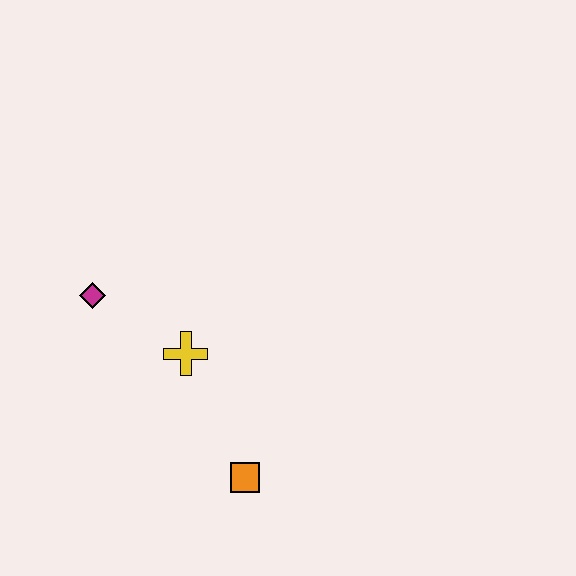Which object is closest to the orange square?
The yellow cross is closest to the orange square.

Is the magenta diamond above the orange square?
Yes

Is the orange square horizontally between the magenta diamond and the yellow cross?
No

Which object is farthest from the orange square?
The magenta diamond is farthest from the orange square.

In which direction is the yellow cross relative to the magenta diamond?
The yellow cross is to the right of the magenta diamond.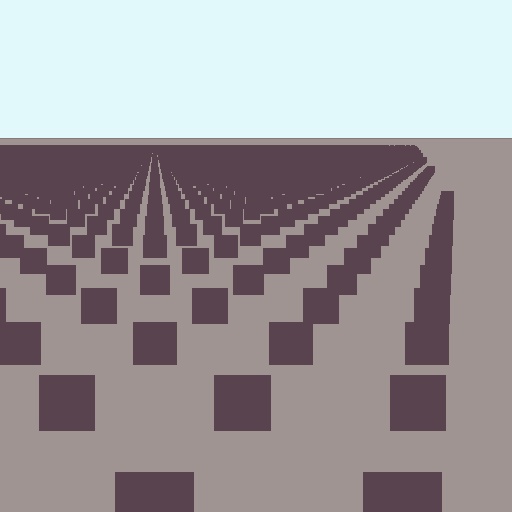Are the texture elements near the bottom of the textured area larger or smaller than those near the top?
Larger. Near the bottom, elements are closer to the viewer and appear at a bigger on-screen size.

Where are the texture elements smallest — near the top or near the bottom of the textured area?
Near the top.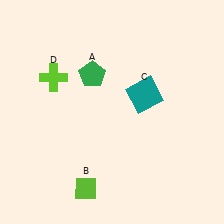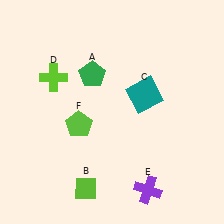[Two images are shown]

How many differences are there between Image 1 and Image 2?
There are 2 differences between the two images.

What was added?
A purple cross (E), a lime pentagon (F) were added in Image 2.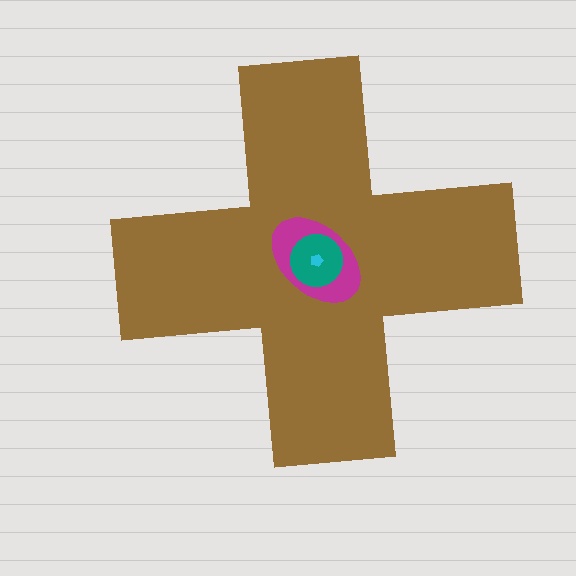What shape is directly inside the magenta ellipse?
The teal circle.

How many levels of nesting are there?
4.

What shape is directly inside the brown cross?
The magenta ellipse.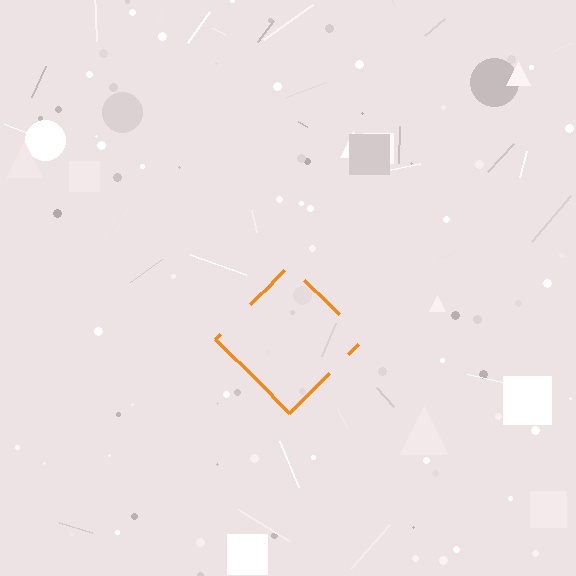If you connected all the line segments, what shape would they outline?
They would outline a diamond.